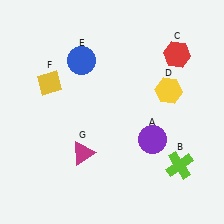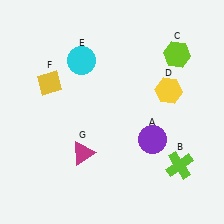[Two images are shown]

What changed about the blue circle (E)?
In Image 1, E is blue. In Image 2, it changed to cyan.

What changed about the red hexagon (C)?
In Image 1, C is red. In Image 2, it changed to lime.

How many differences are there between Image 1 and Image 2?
There are 2 differences between the two images.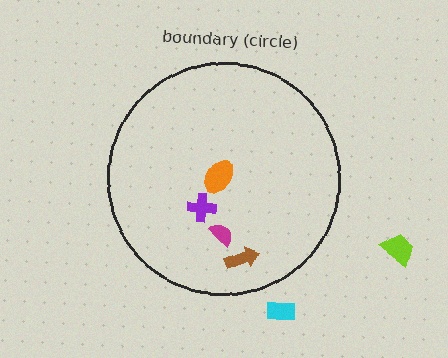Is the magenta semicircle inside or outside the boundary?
Inside.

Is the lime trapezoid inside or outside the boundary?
Outside.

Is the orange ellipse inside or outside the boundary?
Inside.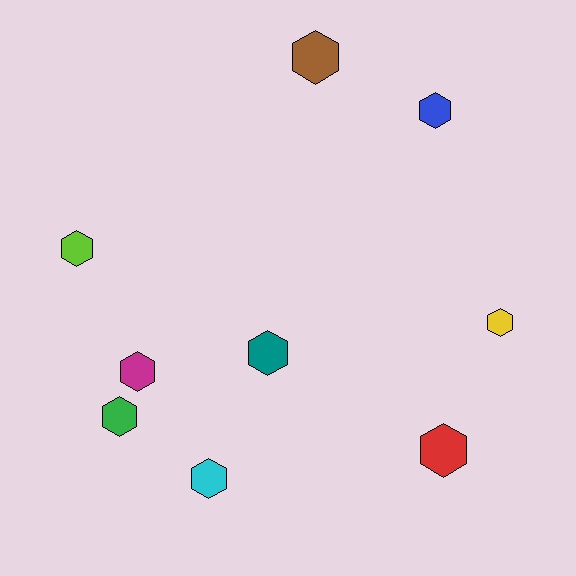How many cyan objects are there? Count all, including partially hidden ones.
There is 1 cyan object.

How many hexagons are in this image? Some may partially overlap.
There are 9 hexagons.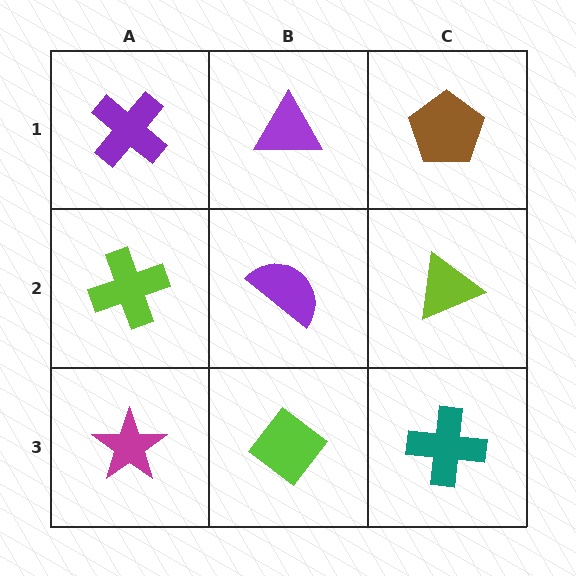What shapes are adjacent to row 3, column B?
A purple semicircle (row 2, column B), a magenta star (row 3, column A), a teal cross (row 3, column C).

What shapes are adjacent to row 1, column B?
A purple semicircle (row 2, column B), a purple cross (row 1, column A), a brown pentagon (row 1, column C).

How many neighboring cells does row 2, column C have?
3.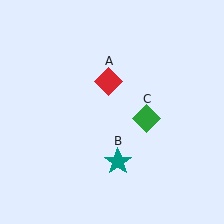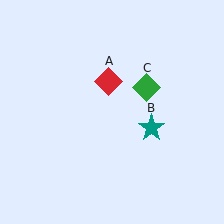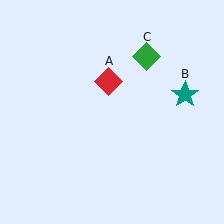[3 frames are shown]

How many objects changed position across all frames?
2 objects changed position: teal star (object B), green diamond (object C).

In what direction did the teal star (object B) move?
The teal star (object B) moved up and to the right.